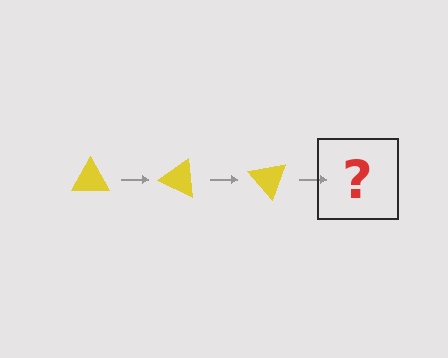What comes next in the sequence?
The next element should be a yellow triangle rotated 75 degrees.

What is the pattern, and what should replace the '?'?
The pattern is that the triangle rotates 25 degrees each step. The '?' should be a yellow triangle rotated 75 degrees.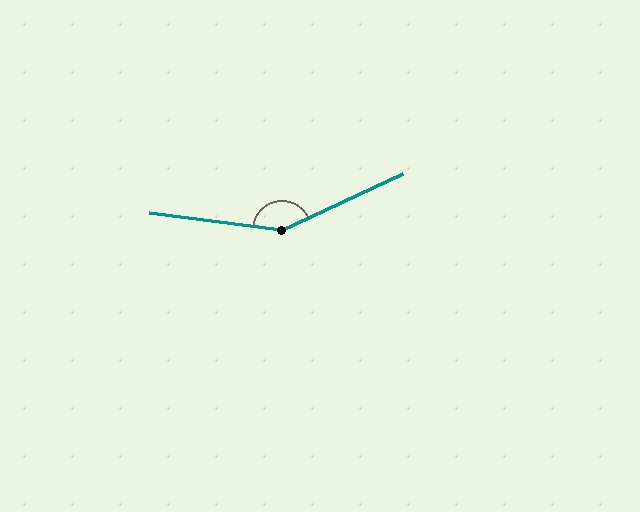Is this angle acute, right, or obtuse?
It is obtuse.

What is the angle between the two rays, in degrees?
Approximately 147 degrees.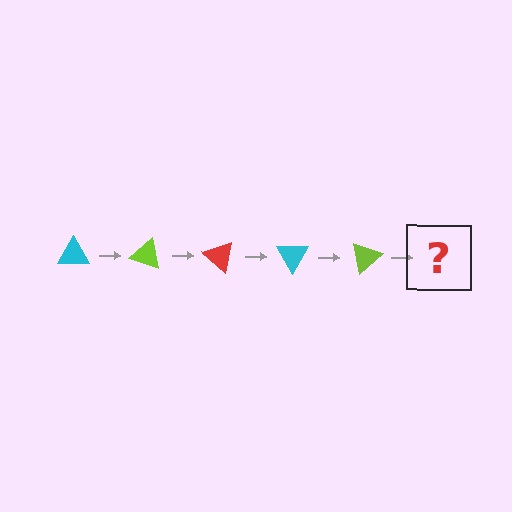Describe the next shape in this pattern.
It should be a red triangle, rotated 100 degrees from the start.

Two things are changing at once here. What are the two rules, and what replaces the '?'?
The two rules are that it rotates 20 degrees each step and the color cycles through cyan, lime, and red. The '?' should be a red triangle, rotated 100 degrees from the start.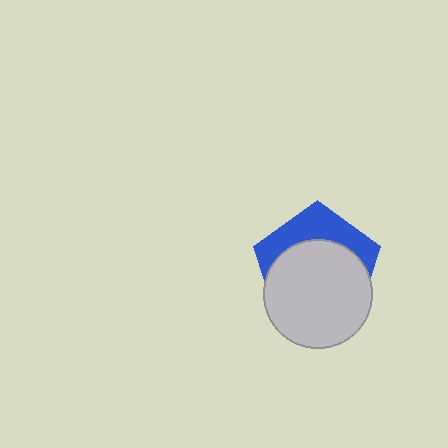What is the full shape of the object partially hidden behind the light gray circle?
The partially hidden object is a blue pentagon.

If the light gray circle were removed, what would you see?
You would see the complete blue pentagon.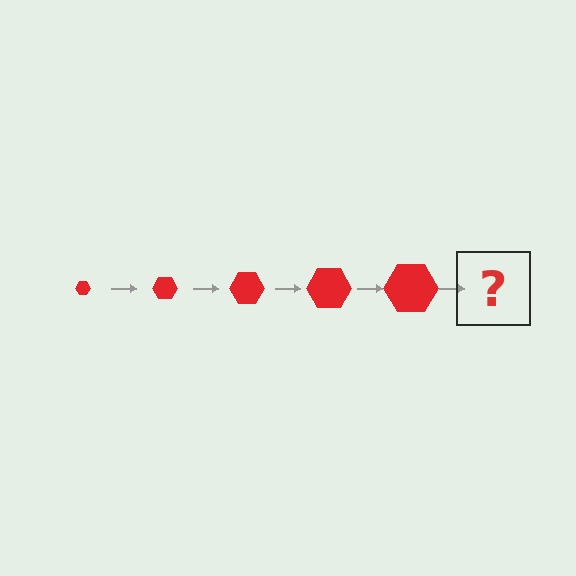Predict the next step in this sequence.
The next step is a red hexagon, larger than the previous one.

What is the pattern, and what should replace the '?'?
The pattern is that the hexagon gets progressively larger each step. The '?' should be a red hexagon, larger than the previous one.